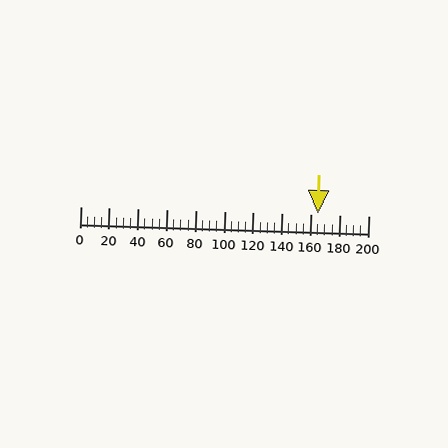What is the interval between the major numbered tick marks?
The major tick marks are spaced 20 units apart.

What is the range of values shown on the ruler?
The ruler shows values from 0 to 200.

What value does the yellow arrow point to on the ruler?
The yellow arrow points to approximately 165.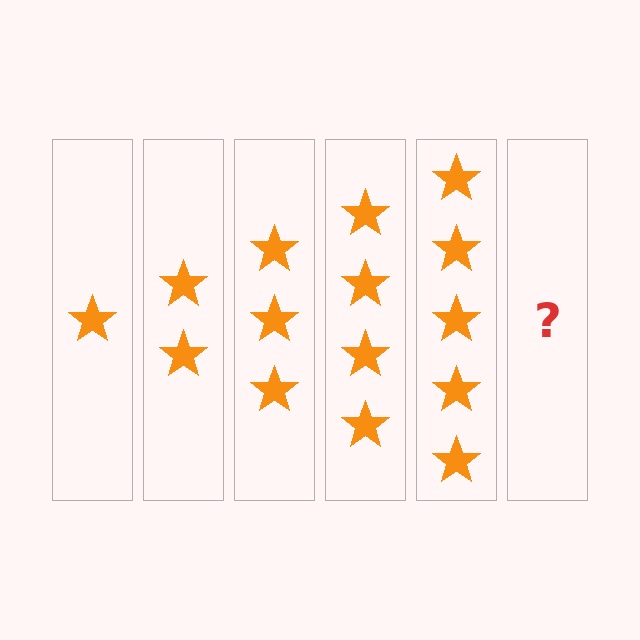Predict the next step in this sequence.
The next step is 6 stars.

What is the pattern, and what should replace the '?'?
The pattern is that each step adds one more star. The '?' should be 6 stars.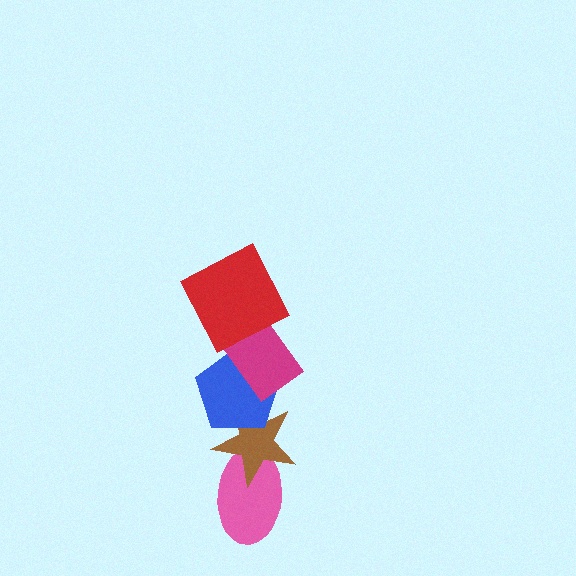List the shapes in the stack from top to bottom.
From top to bottom: the red square, the magenta rectangle, the blue pentagon, the brown star, the pink ellipse.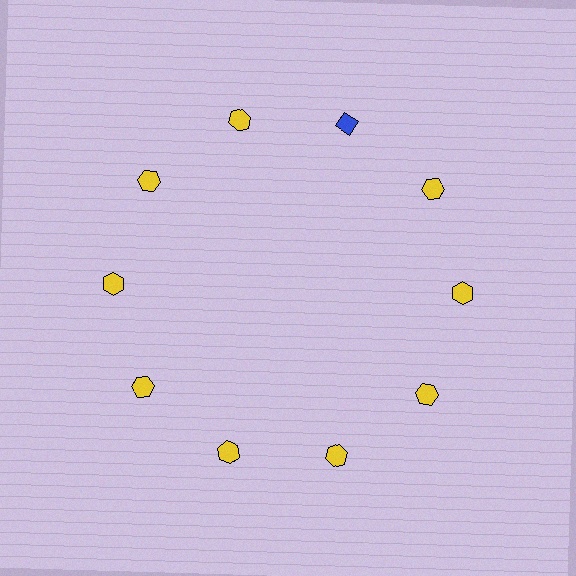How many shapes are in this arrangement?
There are 10 shapes arranged in a ring pattern.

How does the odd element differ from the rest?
It differs in both color (blue instead of yellow) and shape (diamond instead of hexagon).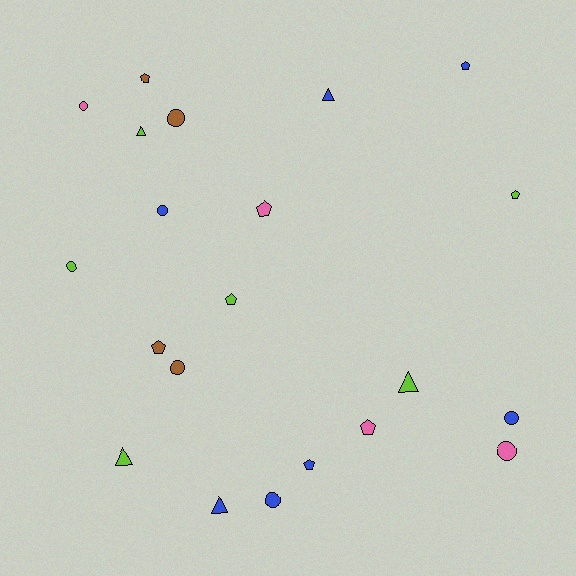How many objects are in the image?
There are 21 objects.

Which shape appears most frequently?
Circle, with 8 objects.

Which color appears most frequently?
Blue, with 7 objects.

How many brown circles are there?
There are 2 brown circles.